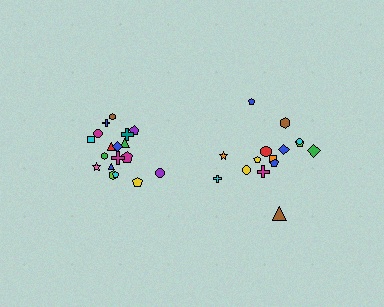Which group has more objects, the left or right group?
The left group.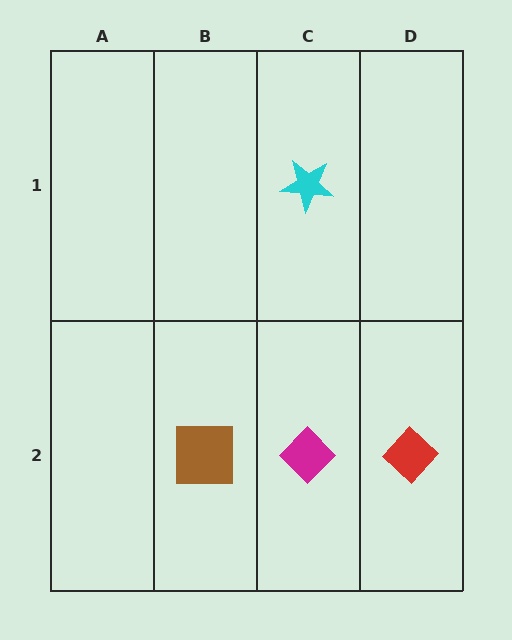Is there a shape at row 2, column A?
No, that cell is empty.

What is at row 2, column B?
A brown square.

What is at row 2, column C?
A magenta diamond.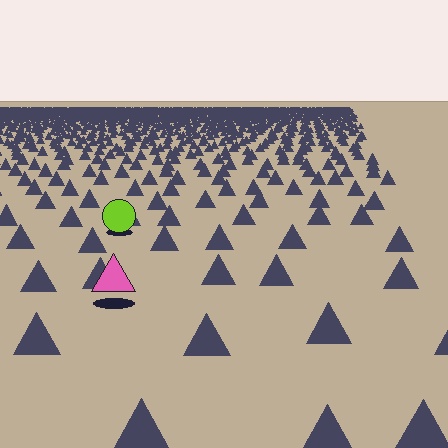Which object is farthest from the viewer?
The lime circle is farthest from the viewer. It appears smaller and the ground texture around it is denser.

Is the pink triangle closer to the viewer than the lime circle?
Yes. The pink triangle is closer — you can tell from the texture gradient: the ground texture is coarser near it.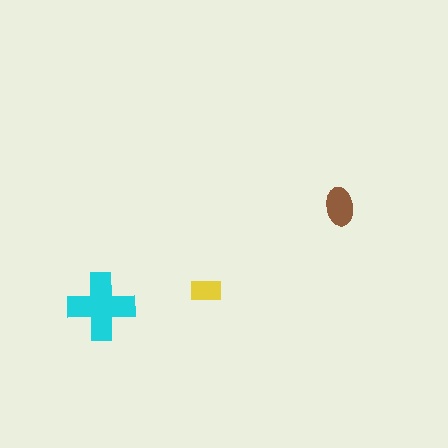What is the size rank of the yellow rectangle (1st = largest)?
3rd.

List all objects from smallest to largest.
The yellow rectangle, the brown ellipse, the cyan cross.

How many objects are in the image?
There are 3 objects in the image.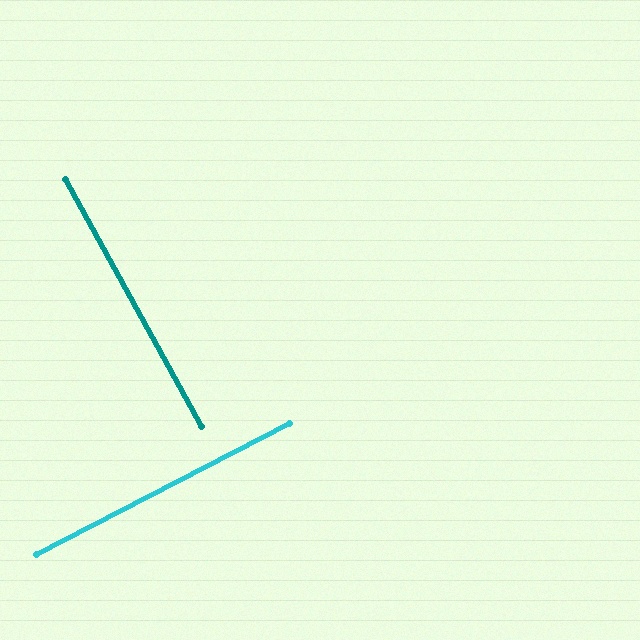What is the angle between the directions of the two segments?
Approximately 89 degrees.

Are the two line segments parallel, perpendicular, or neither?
Perpendicular — they meet at approximately 89°.